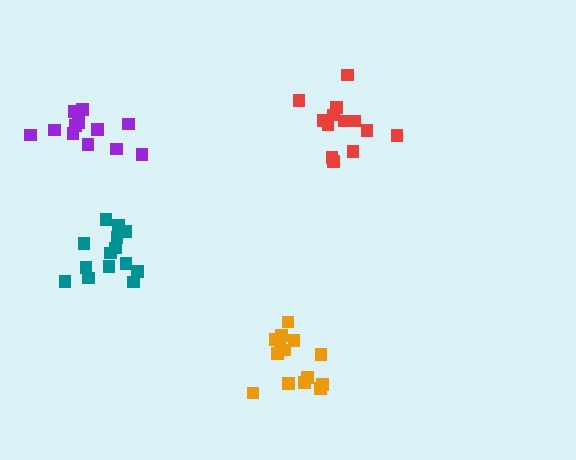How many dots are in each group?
Group 1: 14 dots, Group 2: 14 dots, Group 3: 13 dots, Group 4: 12 dots (53 total).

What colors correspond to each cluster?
The clusters are colored: orange, teal, red, purple.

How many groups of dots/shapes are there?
There are 4 groups.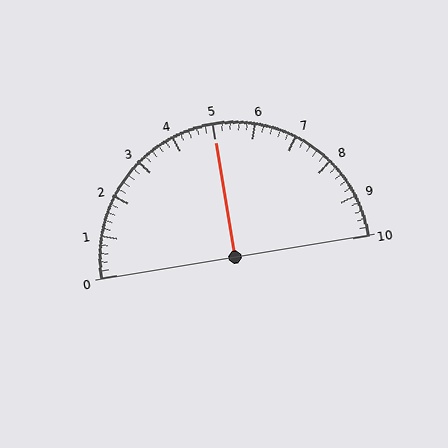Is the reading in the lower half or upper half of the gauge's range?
The reading is in the upper half of the range (0 to 10).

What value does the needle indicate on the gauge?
The needle indicates approximately 5.0.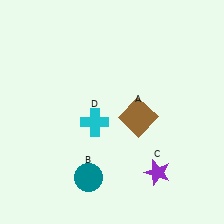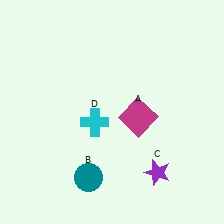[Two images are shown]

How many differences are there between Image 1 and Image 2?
There is 1 difference between the two images.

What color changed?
The square (A) changed from brown in Image 1 to magenta in Image 2.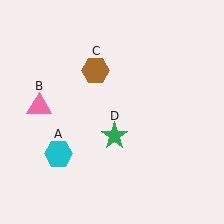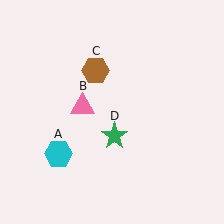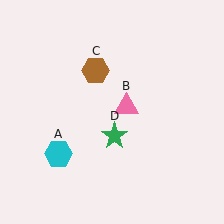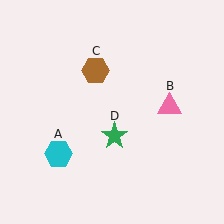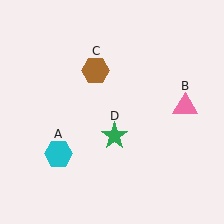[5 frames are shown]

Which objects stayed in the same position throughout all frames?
Cyan hexagon (object A) and brown hexagon (object C) and green star (object D) remained stationary.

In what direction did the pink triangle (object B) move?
The pink triangle (object B) moved right.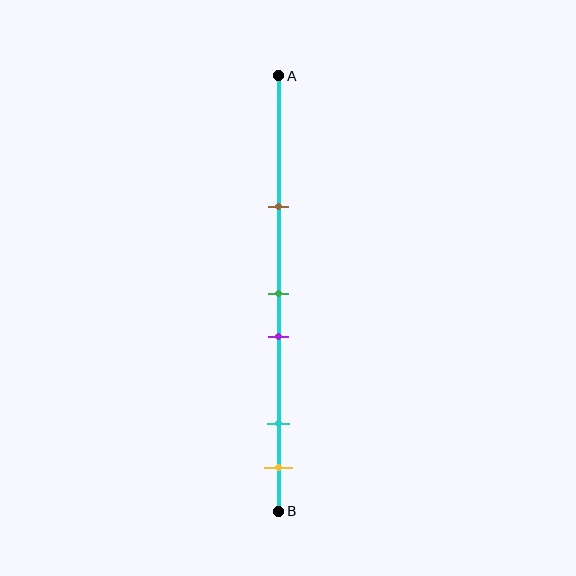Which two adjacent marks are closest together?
The green and purple marks are the closest adjacent pair.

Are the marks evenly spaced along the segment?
No, the marks are not evenly spaced.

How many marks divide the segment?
There are 5 marks dividing the segment.